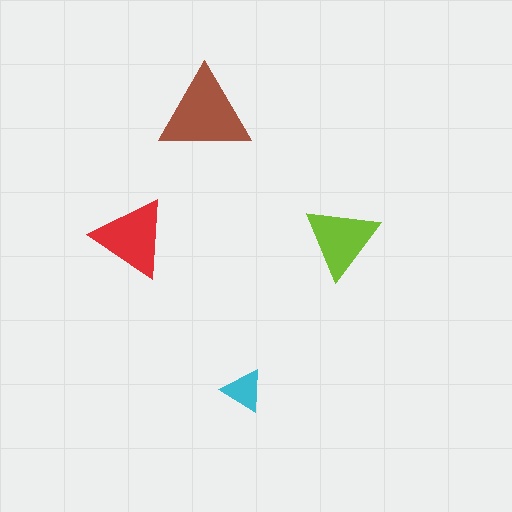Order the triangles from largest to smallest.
the brown one, the red one, the lime one, the cyan one.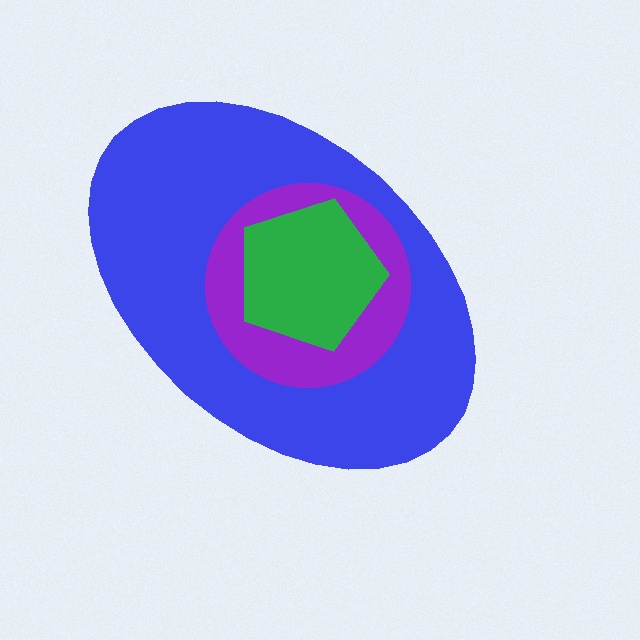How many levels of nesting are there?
3.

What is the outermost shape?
The blue ellipse.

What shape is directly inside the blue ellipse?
The purple circle.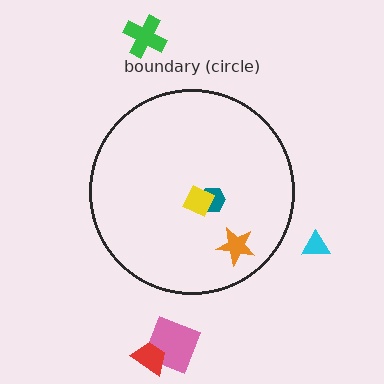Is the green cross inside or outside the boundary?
Outside.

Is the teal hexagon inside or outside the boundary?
Inside.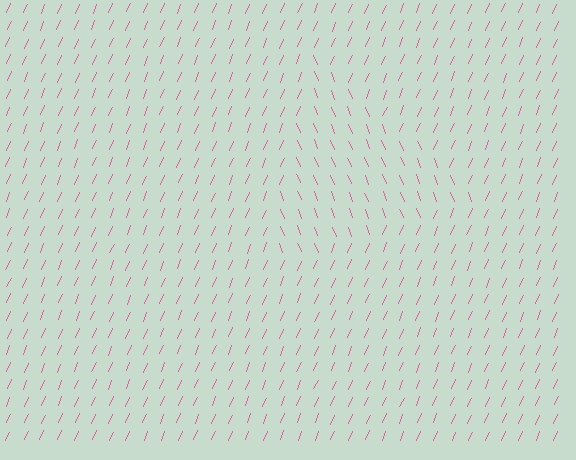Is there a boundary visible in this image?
Yes, there is a texture boundary formed by a change in line orientation.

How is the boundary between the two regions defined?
The boundary is defined purely by a change in line orientation (approximately 45 degrees difference). All lines are the same color and thickness.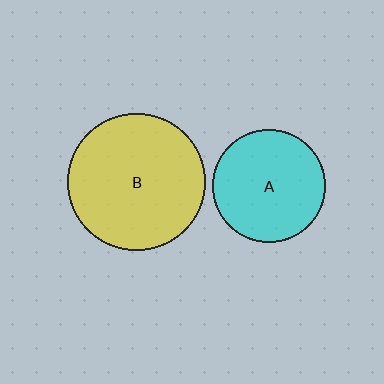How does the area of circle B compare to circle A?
Approximately 1.5 times.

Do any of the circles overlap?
No, none of the circles overlap.